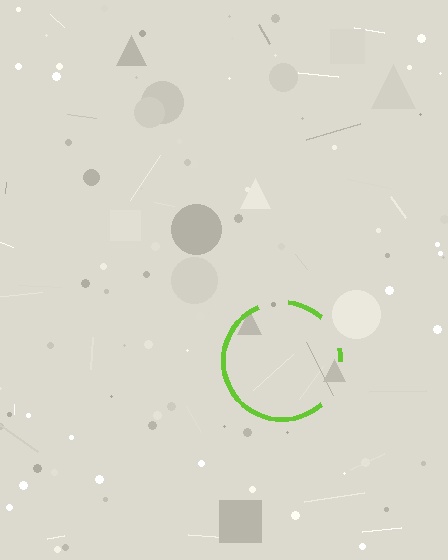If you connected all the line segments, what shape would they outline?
They would outline a circle.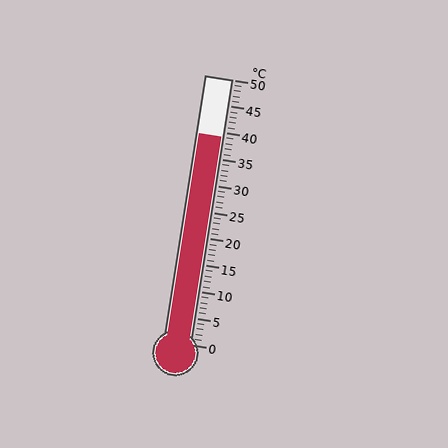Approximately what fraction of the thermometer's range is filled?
The thermometer is filled to approximately 80% of its range.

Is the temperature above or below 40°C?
The temperature is below 40°C.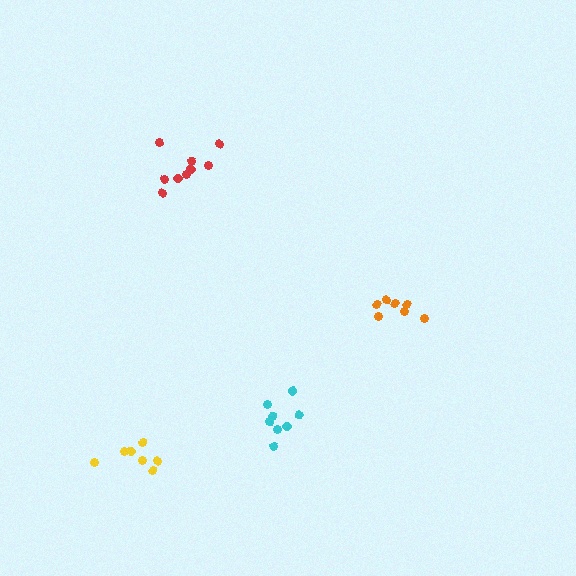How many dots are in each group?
Group 1: 8 dots, Group 2: 9 dots, Group 3: 7 dots, Group 4: 7 dots (31 total).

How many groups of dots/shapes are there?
There are 4 groups.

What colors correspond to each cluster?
The clusters are colored: cyan, red, yellow, orange.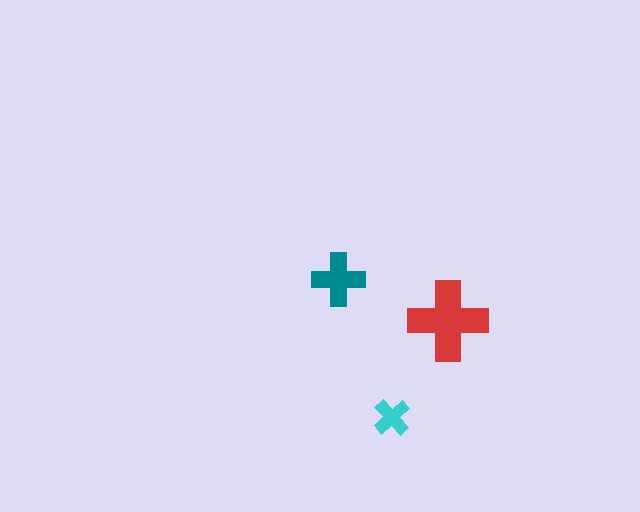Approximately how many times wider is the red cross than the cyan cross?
About 2 times wider.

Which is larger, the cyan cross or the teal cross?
The teal one.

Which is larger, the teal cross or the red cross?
The red one.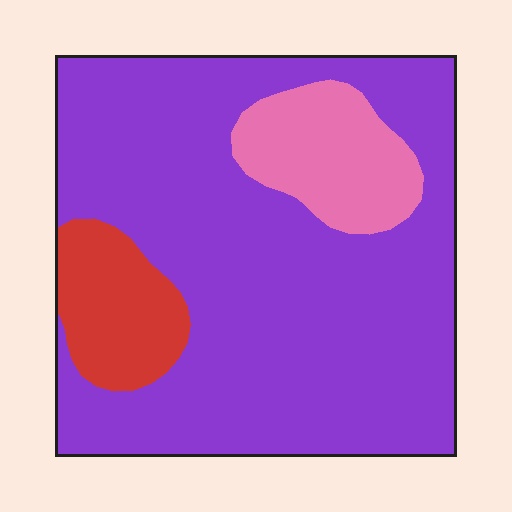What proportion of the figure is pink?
Pink covers about 10% of the figure.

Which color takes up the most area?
Purple, at roughly 75%.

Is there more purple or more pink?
Purple.